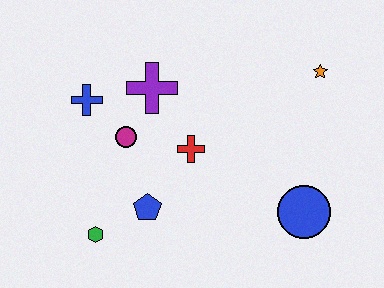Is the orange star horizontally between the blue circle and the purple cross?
No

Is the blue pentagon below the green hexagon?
No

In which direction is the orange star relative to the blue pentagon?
The orange star is to the right of the blue pentagon.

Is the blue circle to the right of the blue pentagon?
Yes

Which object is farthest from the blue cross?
The blue circle is farthest from the blue cross.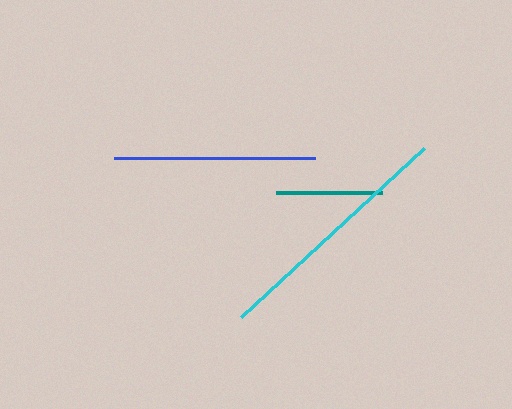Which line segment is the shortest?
The teal line is the shortest at approximately 106 pixels.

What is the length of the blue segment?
The blue segment is approximately 201 pixels long.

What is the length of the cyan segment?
The cyan segment is approximately 249 pixels long.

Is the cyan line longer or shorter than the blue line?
The cyan line is longer than the blue line.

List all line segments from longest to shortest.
From longest to shortest: cyan, blue, teal.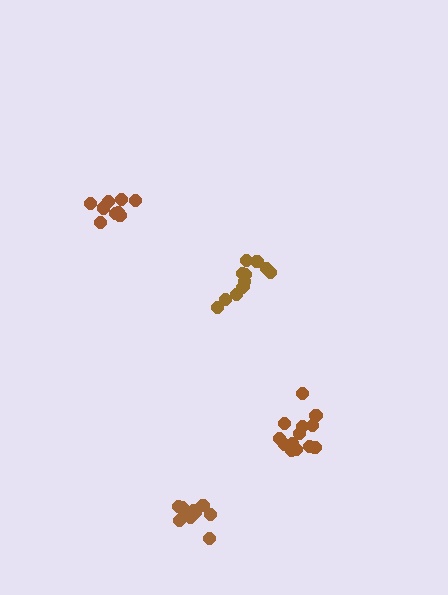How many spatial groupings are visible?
There are 4 spatial groupings.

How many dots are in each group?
Group 1: 13 dots, Group 2: 12 dots, Group 3: 11 dots, Group 4: 9 dots (45 total).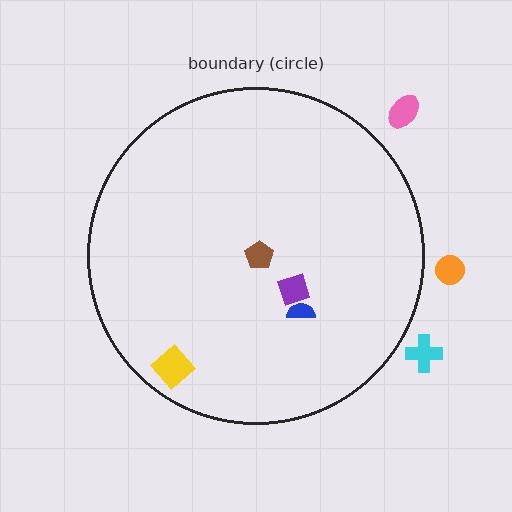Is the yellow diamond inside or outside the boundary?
Inside.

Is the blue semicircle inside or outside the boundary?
Inside.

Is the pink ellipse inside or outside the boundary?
Outside.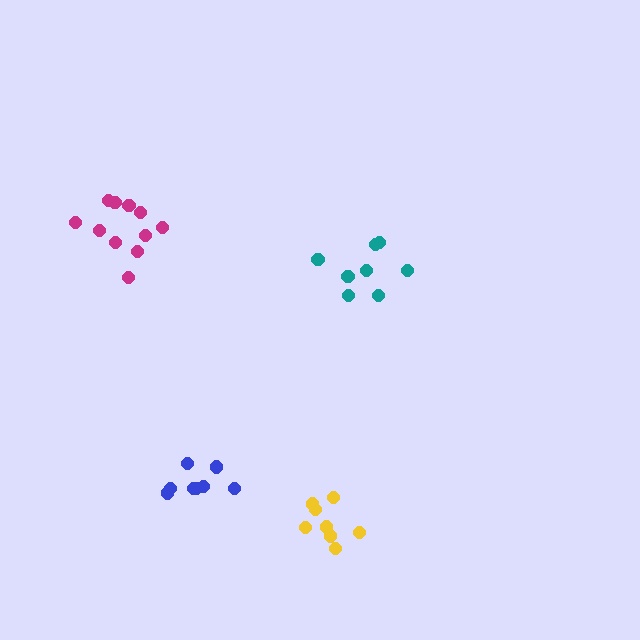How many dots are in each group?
Group 1: 8 dots, Group 2: 11 dots, Group 3: 8 dots, Group 4: 8 dots (35 total).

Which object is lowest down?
The yellow cluster is bottommost.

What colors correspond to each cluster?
The clusters are colored: blue, magenta, teal, yellow.